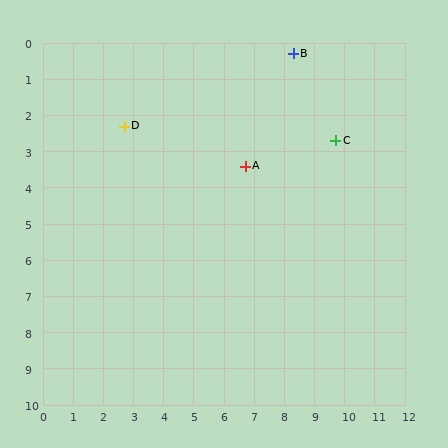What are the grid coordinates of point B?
Point B is at approximately (8.3, 0.3).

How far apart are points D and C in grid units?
Points D and C are about 7.0 grid units apart.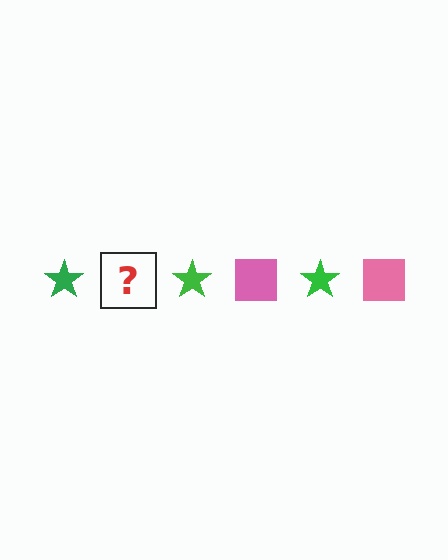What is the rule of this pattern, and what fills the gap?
The rule is that the pattern alternates between green star and pink square. The gap should be filled with a pink square.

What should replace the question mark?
The question mark should be replaced with a pink square.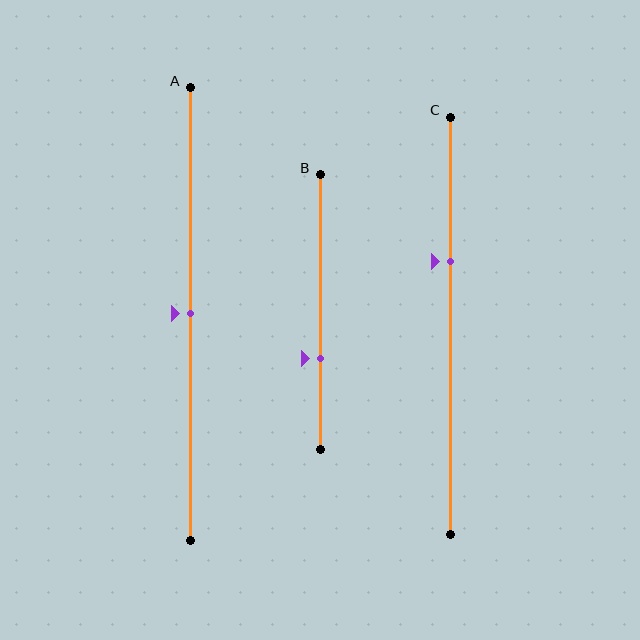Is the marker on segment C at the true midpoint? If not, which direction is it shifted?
No, the marker on segment C is shifted upward by about 16% of the segment length.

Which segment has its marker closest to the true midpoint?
Segment A has its marker closest to the true midpoint.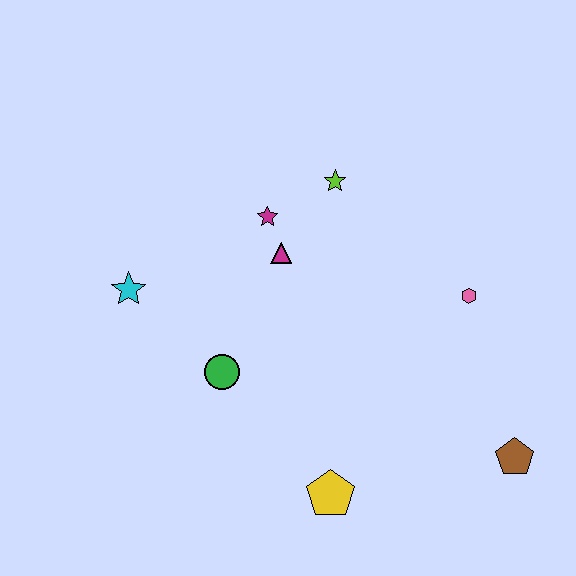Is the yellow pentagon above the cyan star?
No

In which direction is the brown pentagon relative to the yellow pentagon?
The brown pentagon is to the right of the yellow pentagon.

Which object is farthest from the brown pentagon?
The cyan star is farthest from the brown pentagon.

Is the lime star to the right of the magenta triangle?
Yes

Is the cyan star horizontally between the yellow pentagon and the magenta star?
No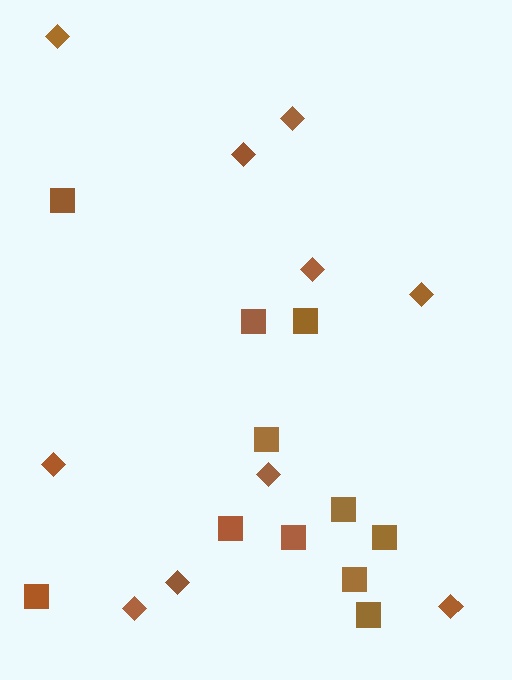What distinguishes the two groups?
There are 2 groups: one group of diamonds (10) and one group of squares (11).